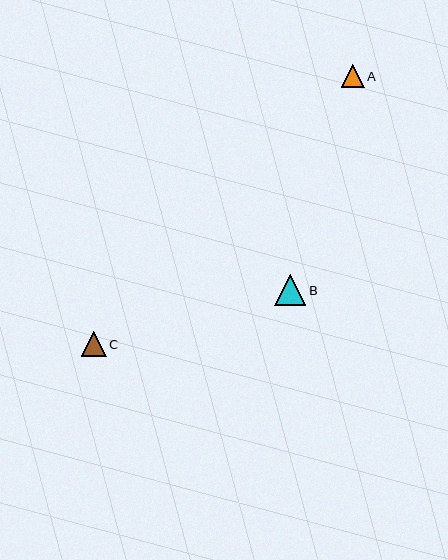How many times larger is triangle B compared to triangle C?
Triangle B is approximately 1.3 times the size of triangle C.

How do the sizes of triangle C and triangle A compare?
Triangle C and triangle A are approximately the same size.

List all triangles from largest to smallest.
From largest to smallest: B, C, A.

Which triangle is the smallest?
Triangle A is the smallest with a size of approximately 23 pixels.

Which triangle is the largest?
Triangle B is the largest with a size of approximately 31 pixels.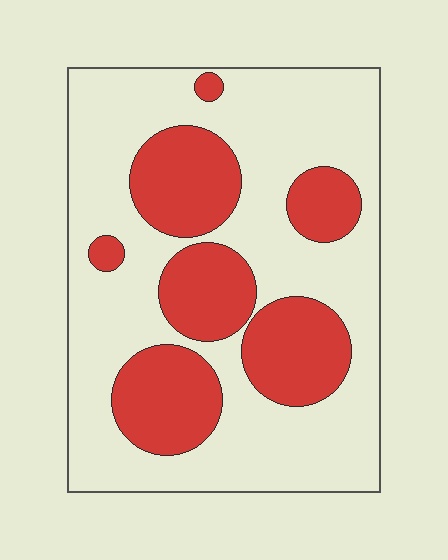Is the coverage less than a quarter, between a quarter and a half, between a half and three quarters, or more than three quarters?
Between a quarter and a half.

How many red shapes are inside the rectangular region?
7.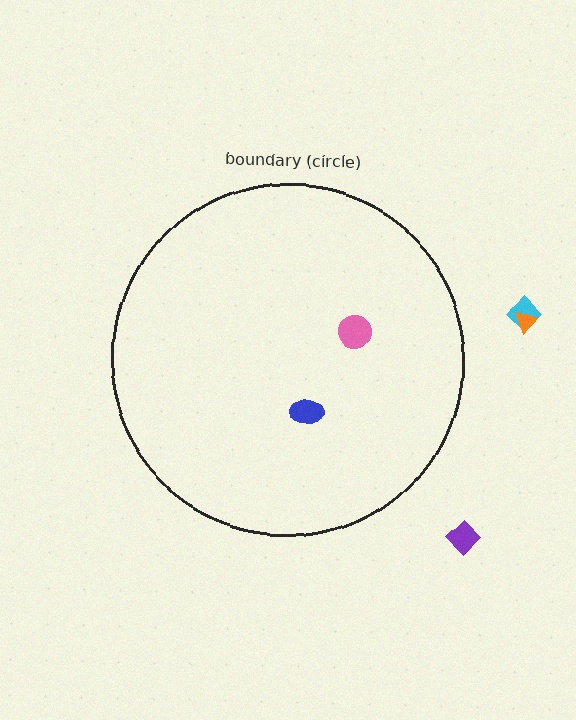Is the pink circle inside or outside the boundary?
Inside.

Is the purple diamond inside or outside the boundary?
Outside.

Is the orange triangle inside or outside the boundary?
Outside.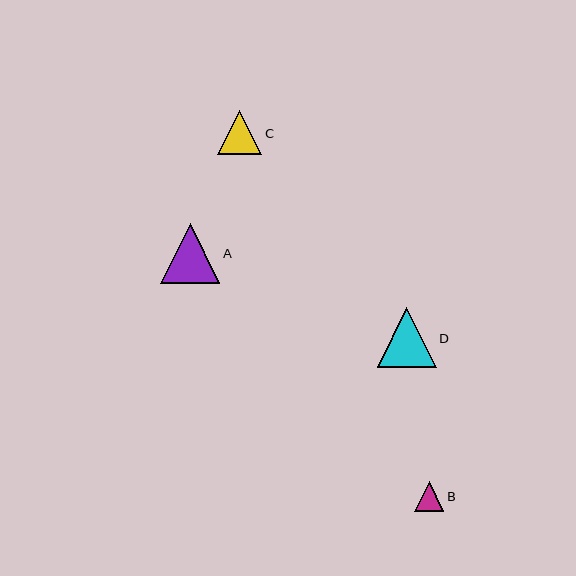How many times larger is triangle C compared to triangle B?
Triangle C is approximately 1.5 times the size of triangle B.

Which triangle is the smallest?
Triangle B is the smallest with a size of approximately 30 pixels.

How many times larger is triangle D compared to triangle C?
Triangle D is approximately 1.3 times the size of triangle C.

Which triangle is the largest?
Triangle A is the largest with a size of approximately 60 pixels.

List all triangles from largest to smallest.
From largest to smallest: A, D, C, B.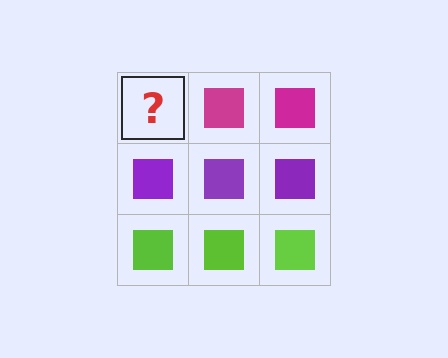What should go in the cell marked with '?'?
The missing cell should contain a magenta square.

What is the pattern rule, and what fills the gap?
The rule is that each row has a consistent color. The gap should be filled with a magenta square.